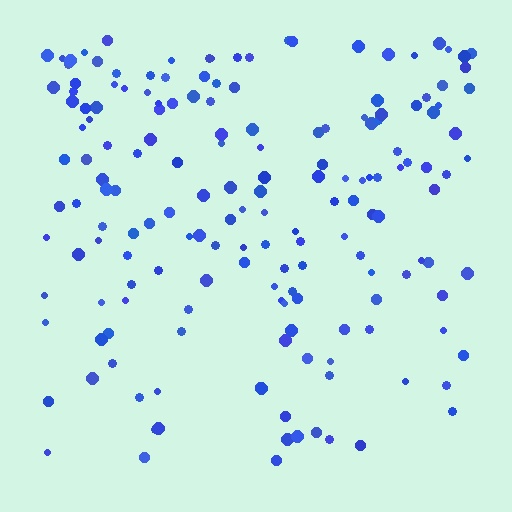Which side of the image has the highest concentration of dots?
The top.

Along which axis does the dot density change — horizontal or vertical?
Vertical.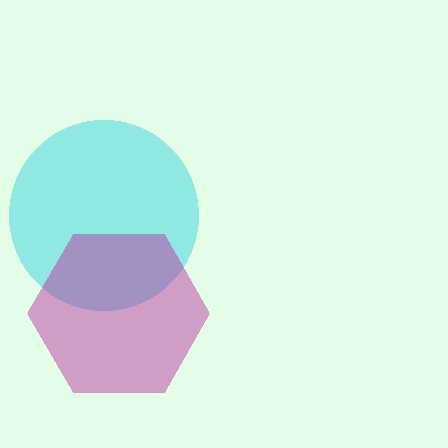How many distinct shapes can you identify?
There are 2 distinct shapes: a cyan circle, a magenta hexagon.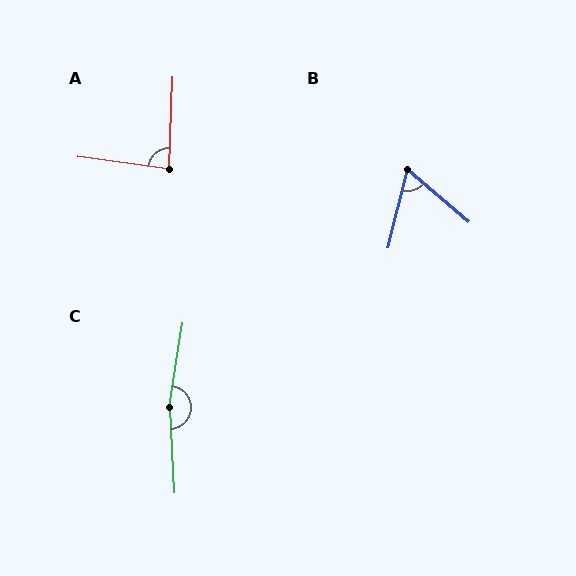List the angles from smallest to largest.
B (64°), A (85°), C (168°).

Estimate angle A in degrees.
Approximately 85 degrees.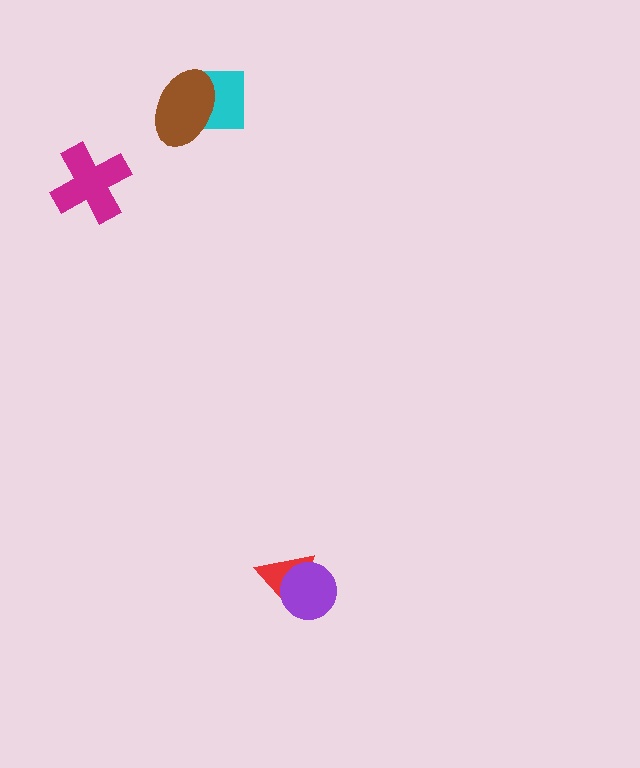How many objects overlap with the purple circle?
1 object overlaps with the purple circle.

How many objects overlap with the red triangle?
1 object overlaps with the red triangle.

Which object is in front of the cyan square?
The brown ellipse is in front of the cyan square.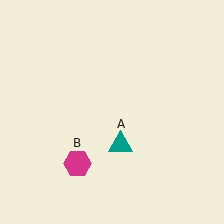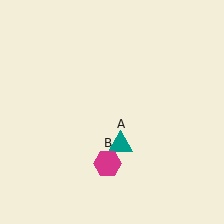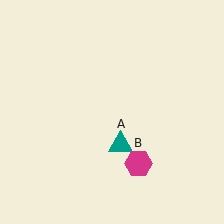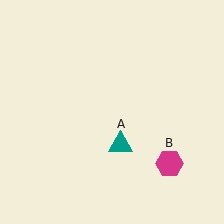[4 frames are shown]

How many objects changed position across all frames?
1 object changed position: magenta hexagon (object B).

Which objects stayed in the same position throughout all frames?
Teal triangle (object A) remained stationary.